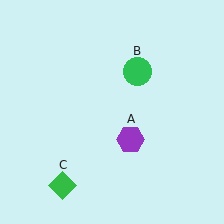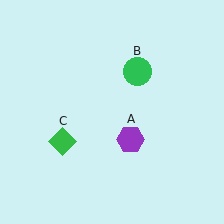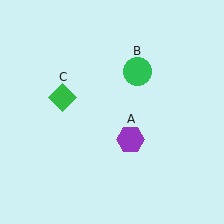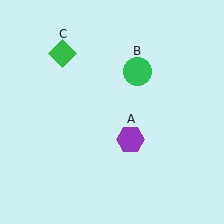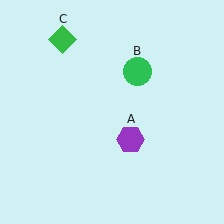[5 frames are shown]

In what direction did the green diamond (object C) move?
The green diamond (object C) moved up.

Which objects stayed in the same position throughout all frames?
Purple hexagon (object A) and green circle (object B) remained stationary.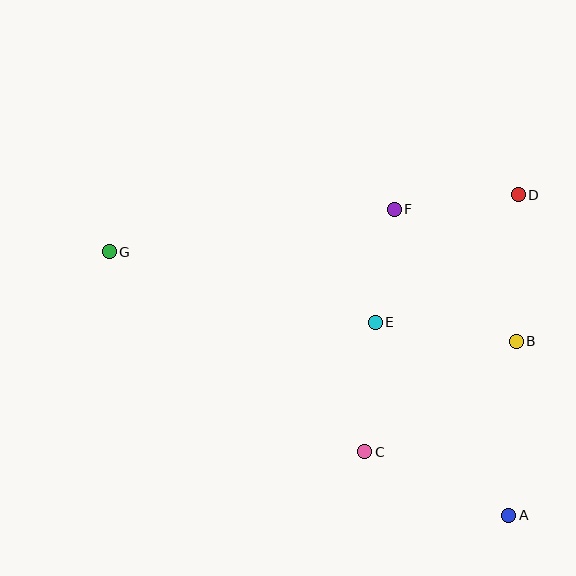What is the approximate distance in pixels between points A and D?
The distance between A and D is approximately 321 pixels.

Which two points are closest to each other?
Points E and F are closest to each other.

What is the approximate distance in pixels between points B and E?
The distance between B and E is approximately 142 pixels.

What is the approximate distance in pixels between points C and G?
The distance between C and G is approximately 324 pixels.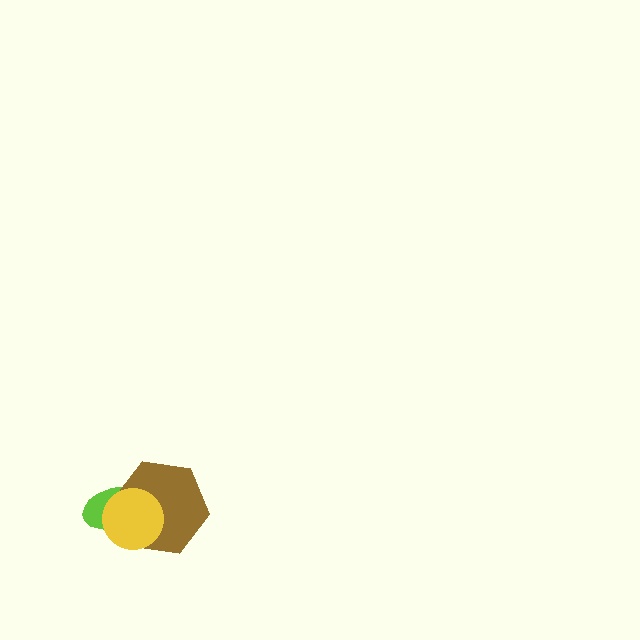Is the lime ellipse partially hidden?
Yes, it is partially covered by another shape.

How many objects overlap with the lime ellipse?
2 objects overlap with the lime ellipse.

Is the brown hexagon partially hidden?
Yes, it is partially covered by another shape.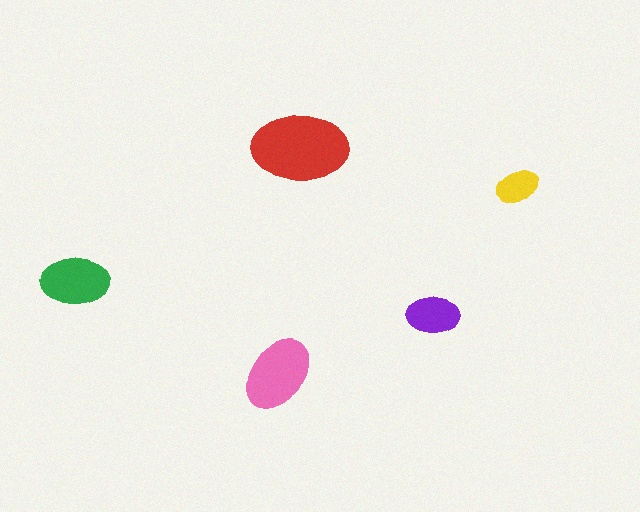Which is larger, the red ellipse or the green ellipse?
The red one.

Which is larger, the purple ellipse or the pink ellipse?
The pink one.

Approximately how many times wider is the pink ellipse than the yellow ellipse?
About 2 times wider.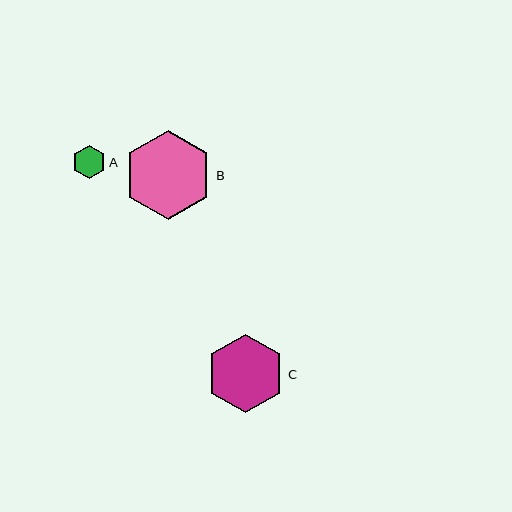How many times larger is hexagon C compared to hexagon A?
Hexagon C is approximately 2.4 times the size of hexagon A.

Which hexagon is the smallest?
Hexagon A is the smallest with a size of approximately 33 pixels.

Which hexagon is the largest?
Hexagon B is the largest with a size of approximately 89 pixels.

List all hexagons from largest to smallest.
From largest to smallest: B, C, A.